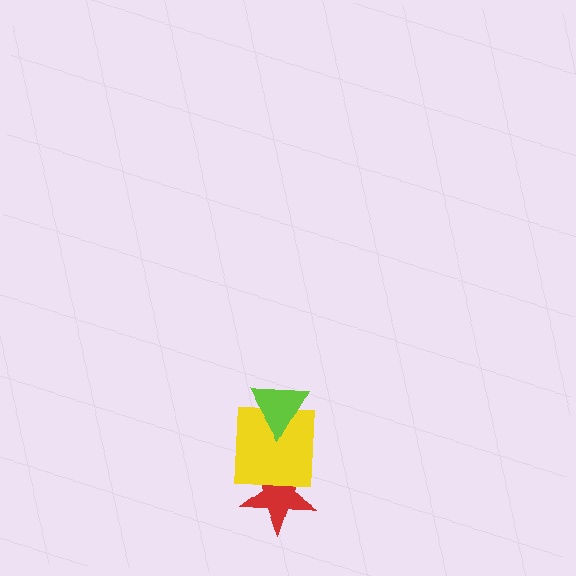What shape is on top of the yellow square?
The lime triangle is on top of the yellow square.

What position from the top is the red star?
The red star is 3rd from the top.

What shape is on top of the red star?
The yellow square is on top of the red star.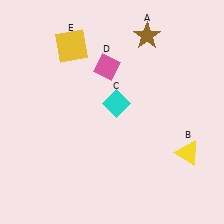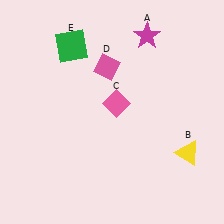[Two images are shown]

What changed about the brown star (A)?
In Image 1, A is brown. In Image 2, it changed to magenta.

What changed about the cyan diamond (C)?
In Image 1, C is cyan. In Image 2, it changed to pink.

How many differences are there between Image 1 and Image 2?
There are 3 differences between the two images.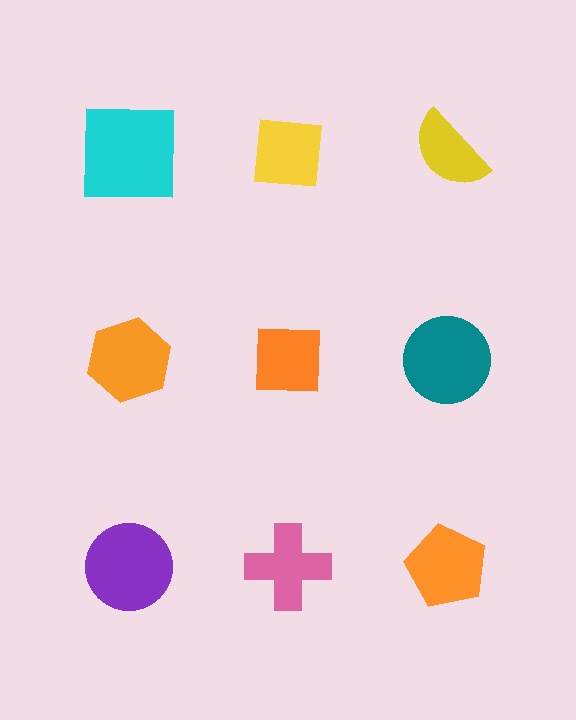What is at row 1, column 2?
A yellow square.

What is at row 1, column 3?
A yellow semicircle.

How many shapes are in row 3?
3 shapes.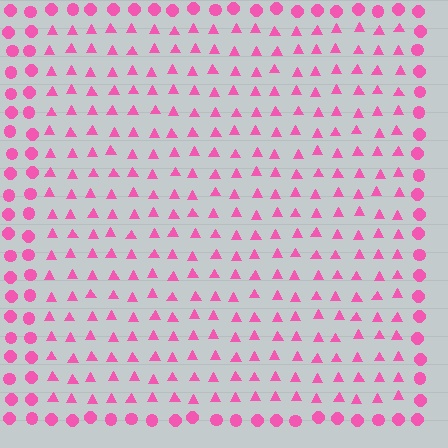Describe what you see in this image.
The image is filled with small pink elements arranged in a uniform grid. A rectangle-shaped region contains triangles, while the surrounding area contains circles. The boundary is defined purely by the change in element shape.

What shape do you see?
I see a rectangle.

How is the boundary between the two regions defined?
The boundary is defined by a change in element shape: triangles inside vs. circles outside. All elements share the same color and spacing.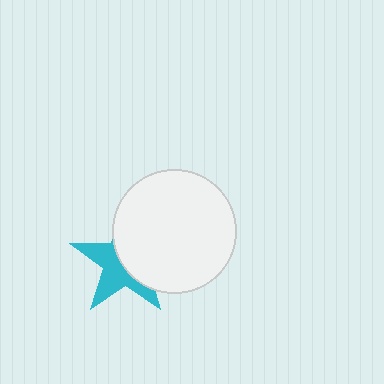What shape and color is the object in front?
The object in front is a white circle.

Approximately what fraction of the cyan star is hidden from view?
Roughly 52% of the cyan star is hidden behind the white circle.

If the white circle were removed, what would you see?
You would see the complete cyan star.